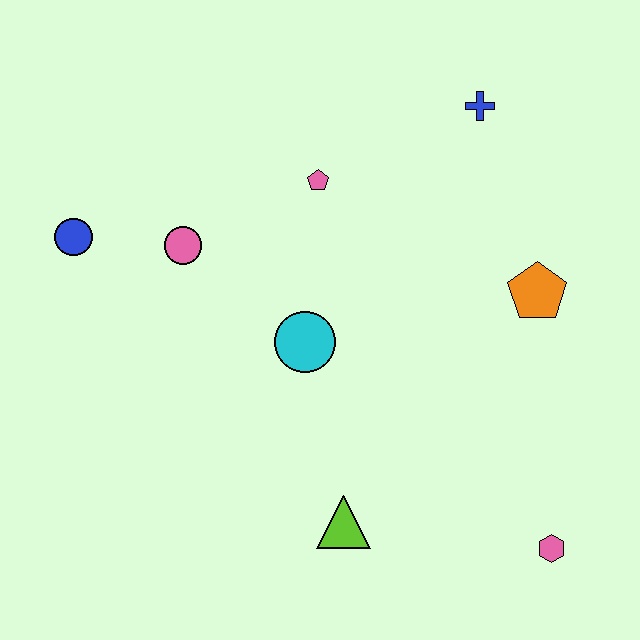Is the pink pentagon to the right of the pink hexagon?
No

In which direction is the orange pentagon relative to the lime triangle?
The orange pentagon is above the lime triangle.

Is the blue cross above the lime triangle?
Yes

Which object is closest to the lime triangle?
The cyan circle is closest to the lime triangle.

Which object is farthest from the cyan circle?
The pink hexagon is farthest from the cyan circle.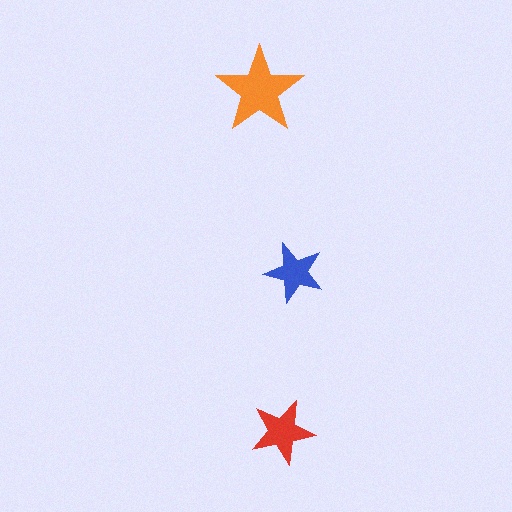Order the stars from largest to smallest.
the orange one, the red one, the blue one.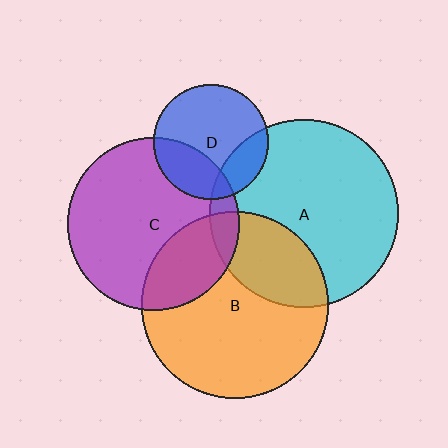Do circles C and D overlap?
Yes.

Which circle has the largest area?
Circle A (cyan).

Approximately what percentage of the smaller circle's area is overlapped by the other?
Approximately 30%.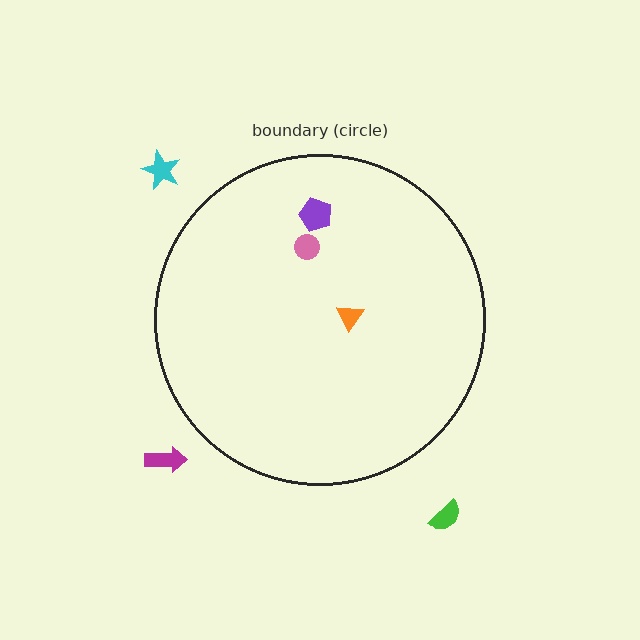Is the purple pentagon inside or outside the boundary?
Inside.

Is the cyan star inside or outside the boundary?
Outside.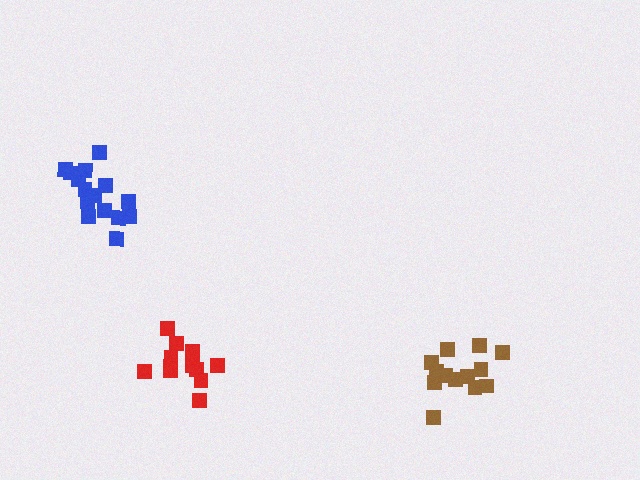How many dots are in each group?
Group 1: 13 dots, Group 2: 12 dots, Group 3: 15 dots (40 total).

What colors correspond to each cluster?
The clusters are colored: brown, red, blue.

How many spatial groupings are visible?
There are 3 spatial groupings.